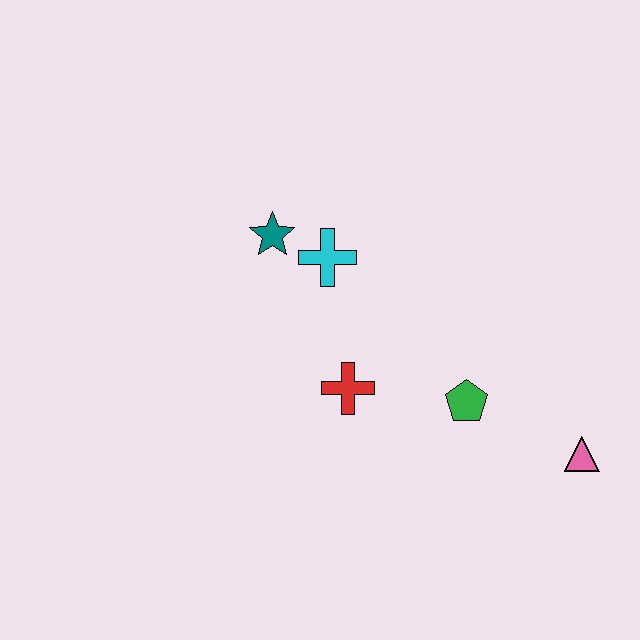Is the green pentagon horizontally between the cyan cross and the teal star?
No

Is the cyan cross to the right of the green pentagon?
No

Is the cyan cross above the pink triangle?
Yes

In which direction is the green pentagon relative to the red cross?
The green pentagon is to the right of the red cross.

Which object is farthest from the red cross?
The pink triangle is farthest from the red cross.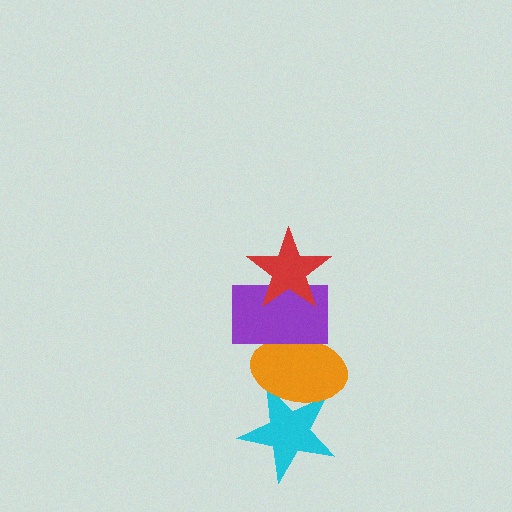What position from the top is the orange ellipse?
The orange ellipse is 3rd from the top.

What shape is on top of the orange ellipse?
The purple rectangle is on top of the orange ellipse.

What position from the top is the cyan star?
The cyan star is 4th from the top.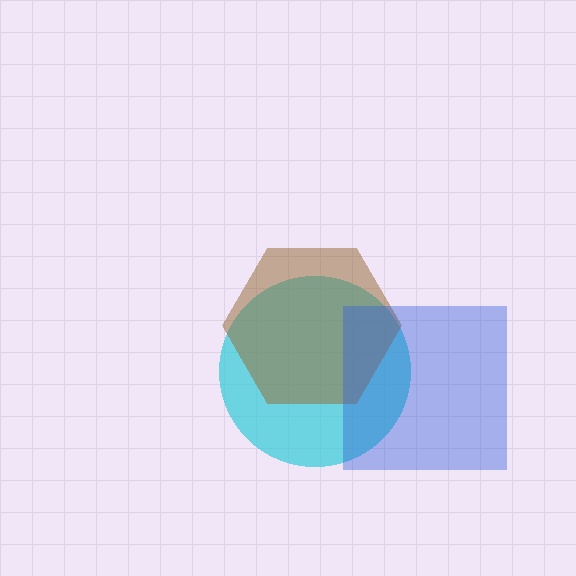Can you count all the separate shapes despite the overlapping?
Yes, there are 3 separate shapes.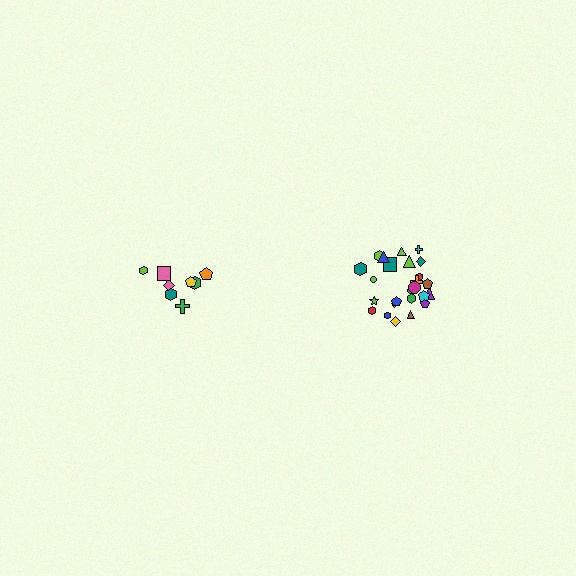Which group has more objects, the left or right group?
The right group.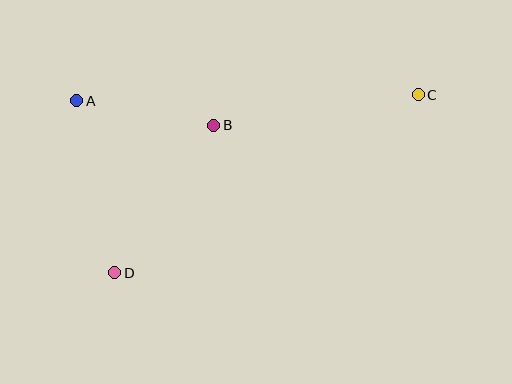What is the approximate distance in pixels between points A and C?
The distance between A and C is approximately 342 pixels.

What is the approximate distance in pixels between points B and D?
The distance between B and D is approximately 178 pixels.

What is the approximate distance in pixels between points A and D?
The distance between A and D is approximately 176 pixels.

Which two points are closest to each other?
Points A and B are closest to each other.